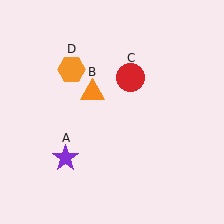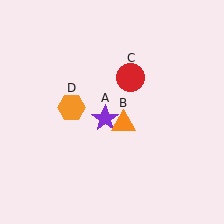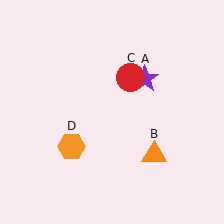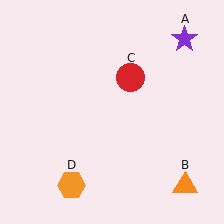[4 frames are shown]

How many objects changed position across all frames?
3 objects changed position: purple star (object A), orange triangle (object B), orange hexagon (object D).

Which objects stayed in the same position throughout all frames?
Red circle (object C) remained stationary.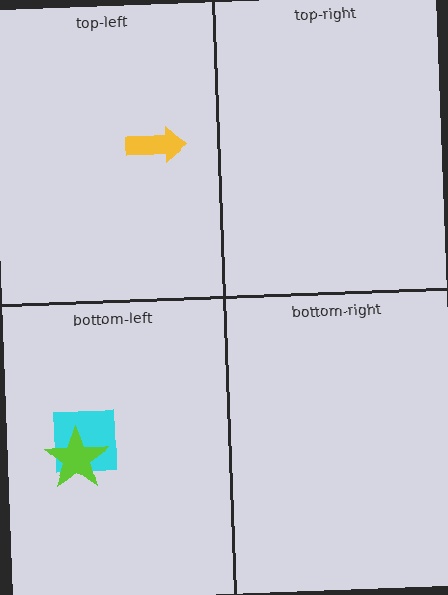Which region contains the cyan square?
The bottom-left region.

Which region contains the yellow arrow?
The top-left region.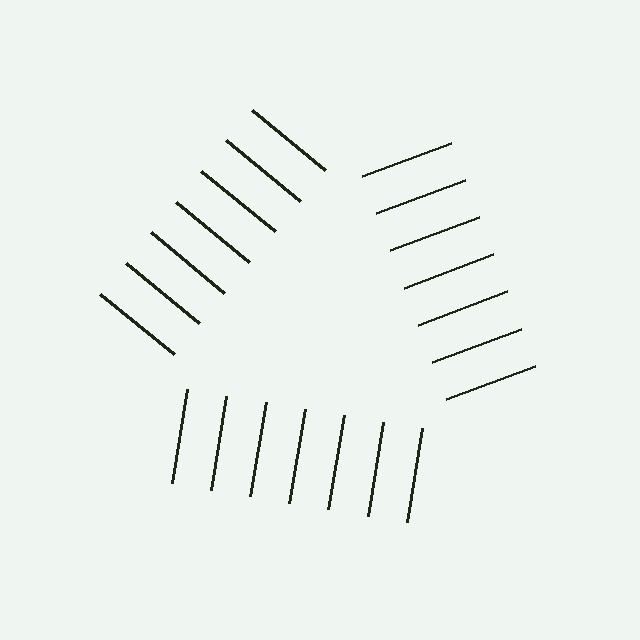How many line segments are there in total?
21 — 7 along each of the 3 edges.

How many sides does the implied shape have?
3 sides — the line-ends trace a triangle.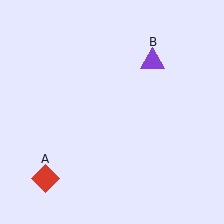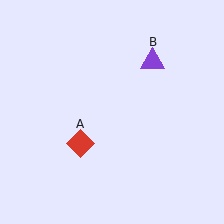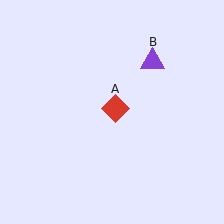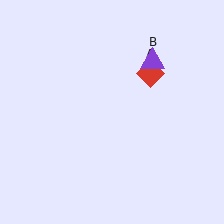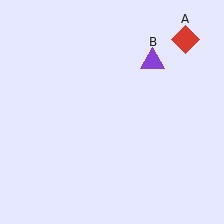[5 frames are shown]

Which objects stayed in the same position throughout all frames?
Purple triangle (object B) remained stationary.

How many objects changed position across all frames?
1 object changed position: red diamond (object A).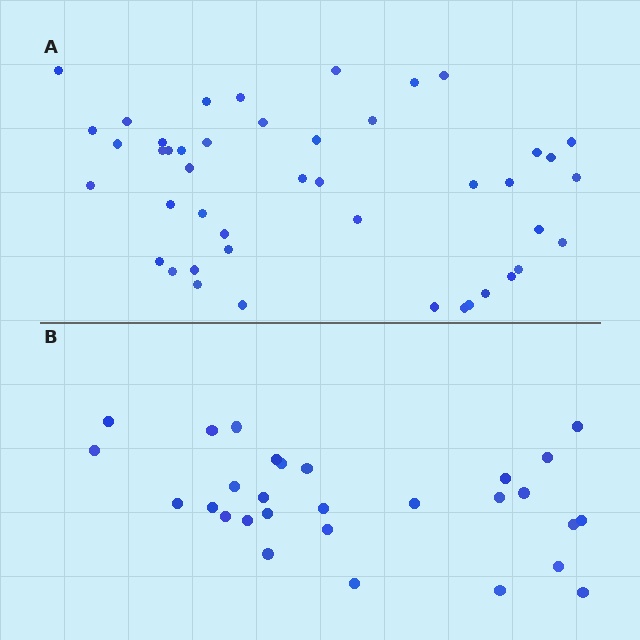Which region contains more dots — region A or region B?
Region A (the top region) has more dots.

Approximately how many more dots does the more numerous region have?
Region A has approximately 15 more dots than region B.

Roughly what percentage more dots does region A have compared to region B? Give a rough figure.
About 55% more.